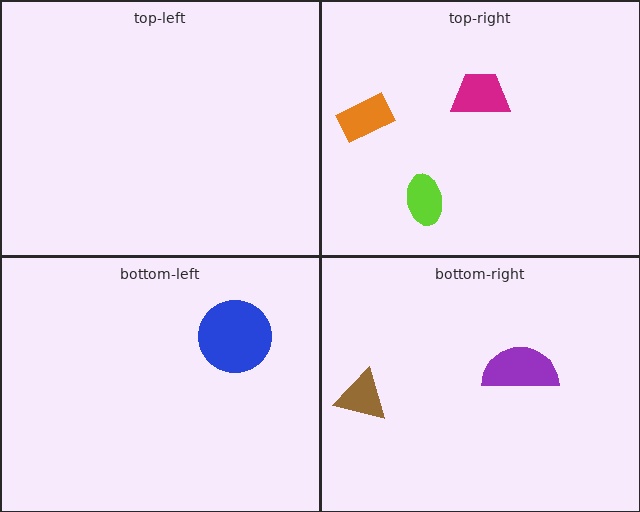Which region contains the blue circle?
The bottom-left region.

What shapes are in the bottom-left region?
The blue circle.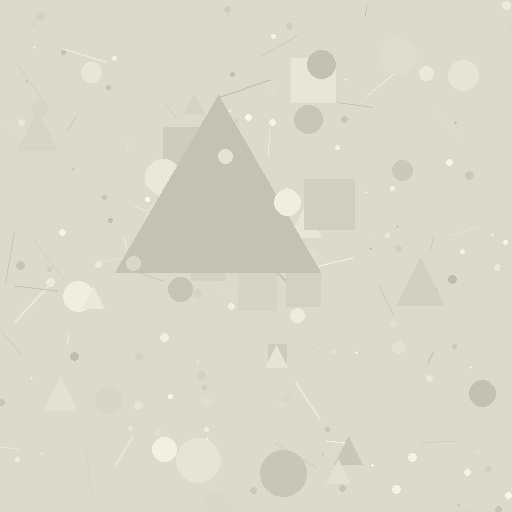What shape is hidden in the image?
A triangle is hidden in the image.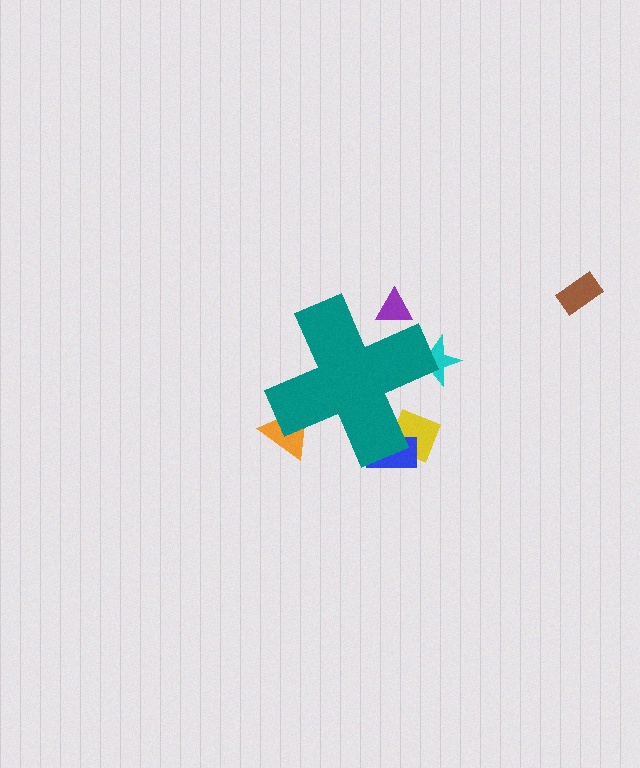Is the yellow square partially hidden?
Yes, the yellow square is partially hidden behind the teal cross.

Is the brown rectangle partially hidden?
No, the brown rectangle is fully visible.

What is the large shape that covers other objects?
A teal cross.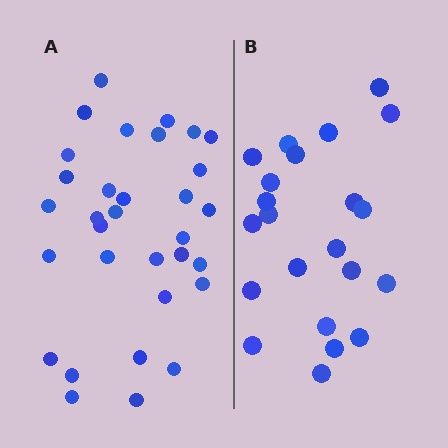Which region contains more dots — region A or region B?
Region A (the left region) has more dots.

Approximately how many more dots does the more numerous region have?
Region A has roughly 10 or so more dots than region B.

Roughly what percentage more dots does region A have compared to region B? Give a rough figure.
About 45% more.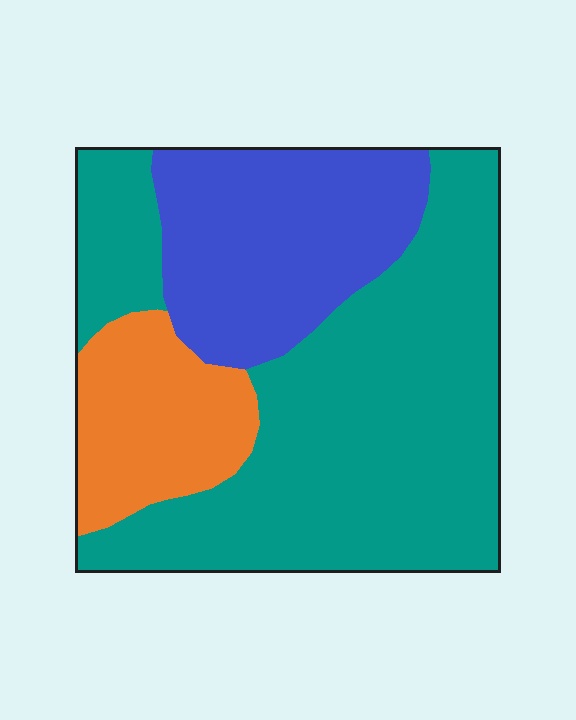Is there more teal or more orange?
Teal.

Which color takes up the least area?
Orange, at roughly 15%.